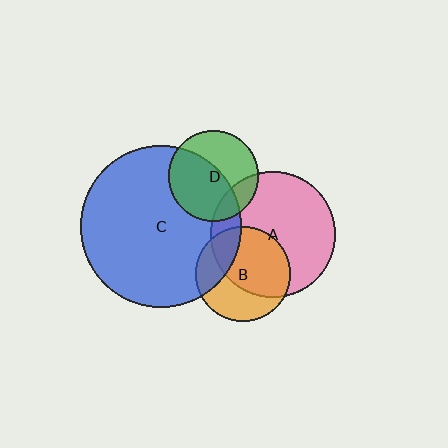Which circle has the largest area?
Circle C (blue).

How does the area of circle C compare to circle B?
Approximately 2.9 times.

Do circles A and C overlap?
Yes.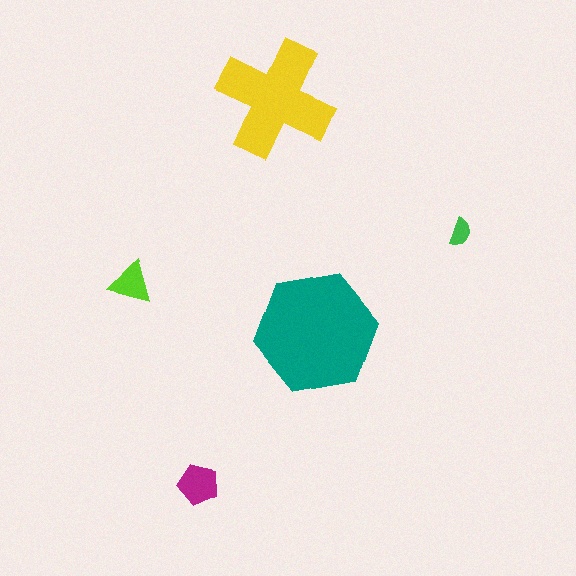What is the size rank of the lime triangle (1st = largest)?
4th.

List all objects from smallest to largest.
The green semicircle, the lime triangle, the magenta pentagon, the yellow cross, the teal hexagon.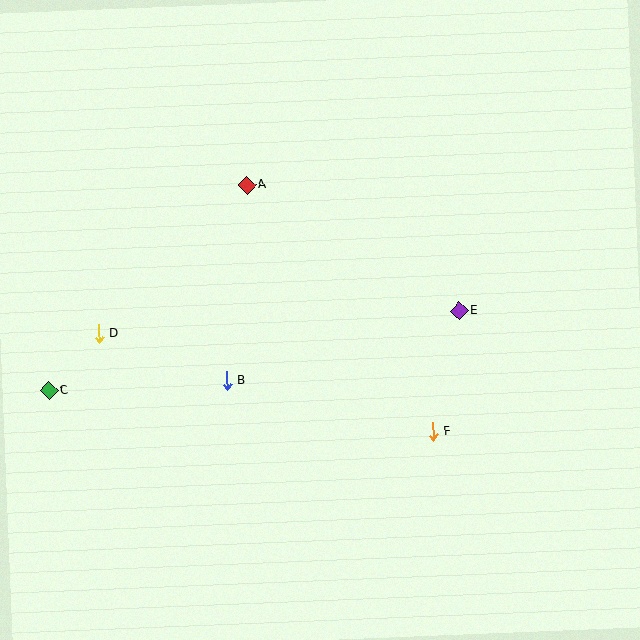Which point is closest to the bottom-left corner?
Point C is closest to the bottom-left corner.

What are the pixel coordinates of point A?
Point A is at (247, 185).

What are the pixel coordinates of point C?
Point C is at (49, 391).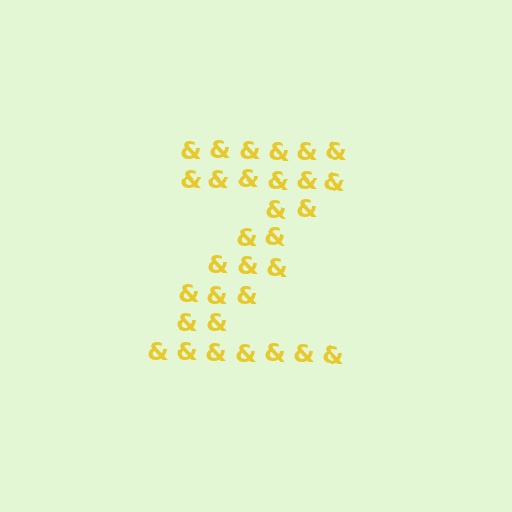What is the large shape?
The large shape is the letter Z.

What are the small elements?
The small elements are ampersands.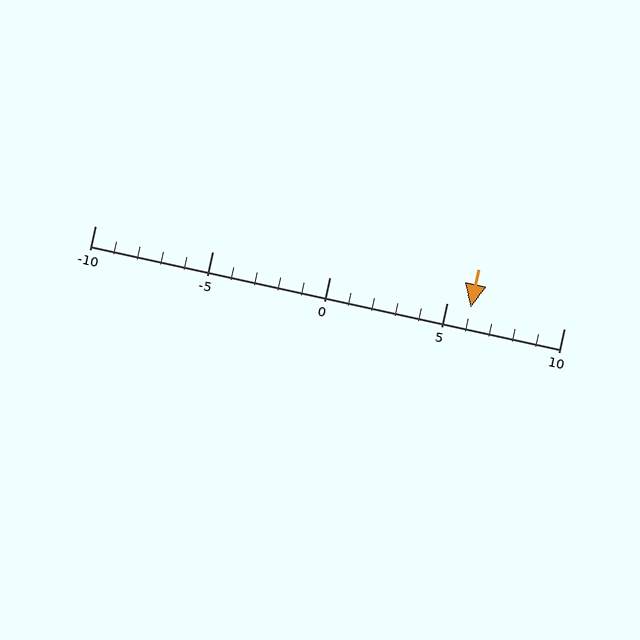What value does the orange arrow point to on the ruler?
The orange arrow points to approximately 6.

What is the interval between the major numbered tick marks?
The major tick marks are spaced 5 units apart.